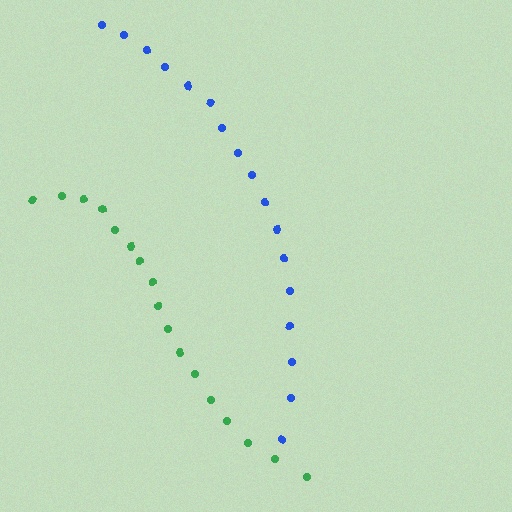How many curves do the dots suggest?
There are 2 distinct paths.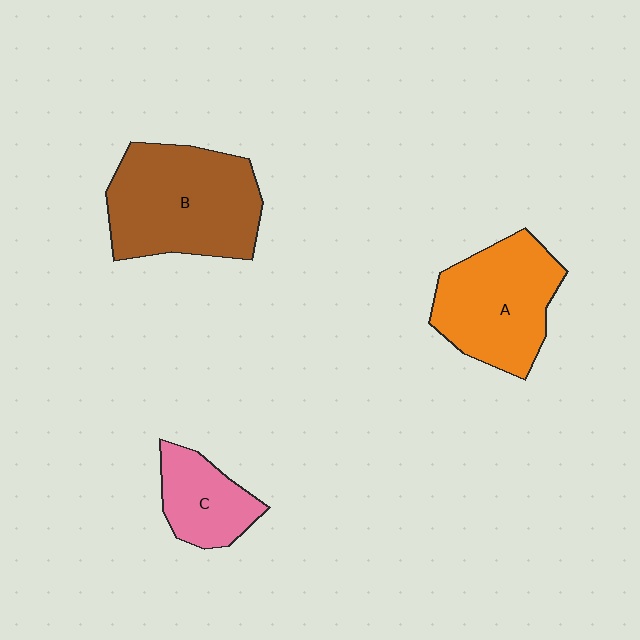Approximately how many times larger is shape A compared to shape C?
Approximately 1.8 times.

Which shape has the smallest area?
Shape C (pink).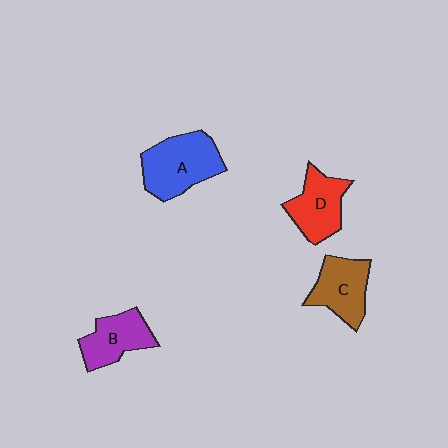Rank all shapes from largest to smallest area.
From largest to smallest: A (blue), D (red), C (brown), B (purple).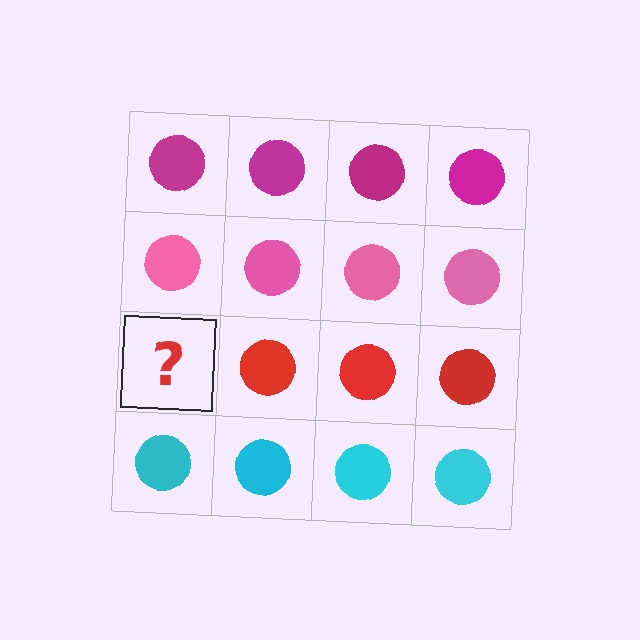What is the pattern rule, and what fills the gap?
The rule is that each row has a consistent color. The gap should be filled with a red circle.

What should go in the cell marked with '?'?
The missing cell should contain a red circle.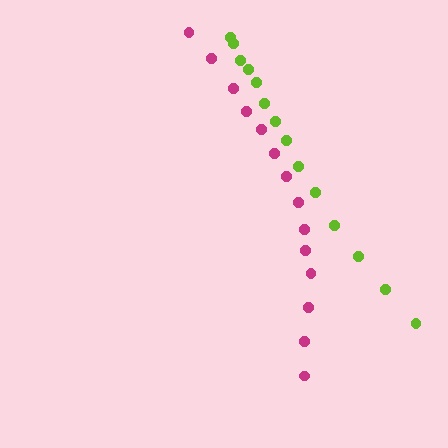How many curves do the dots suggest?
There are 2 distinct paths.